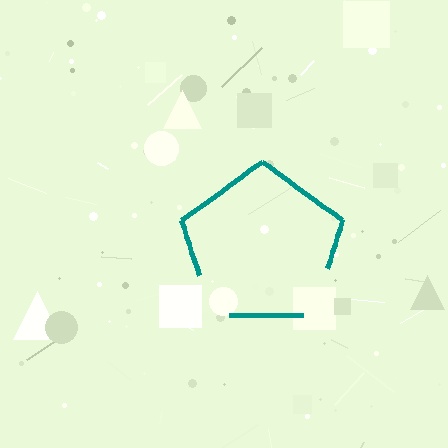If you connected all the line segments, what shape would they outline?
They would outline a pentagon.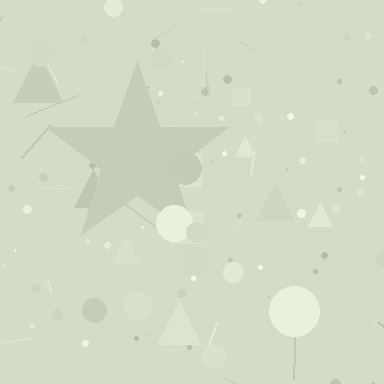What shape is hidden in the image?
A star is hidden in the image.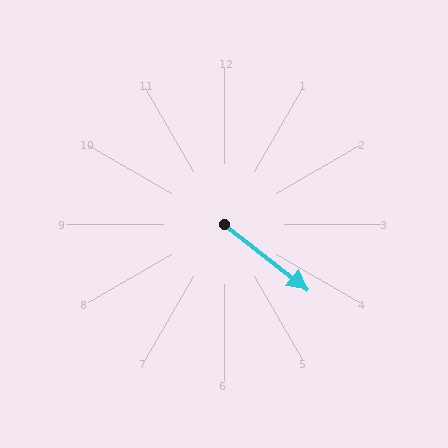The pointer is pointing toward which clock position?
Roughly 4 o'clock.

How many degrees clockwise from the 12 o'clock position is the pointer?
Approximately 128 degrees.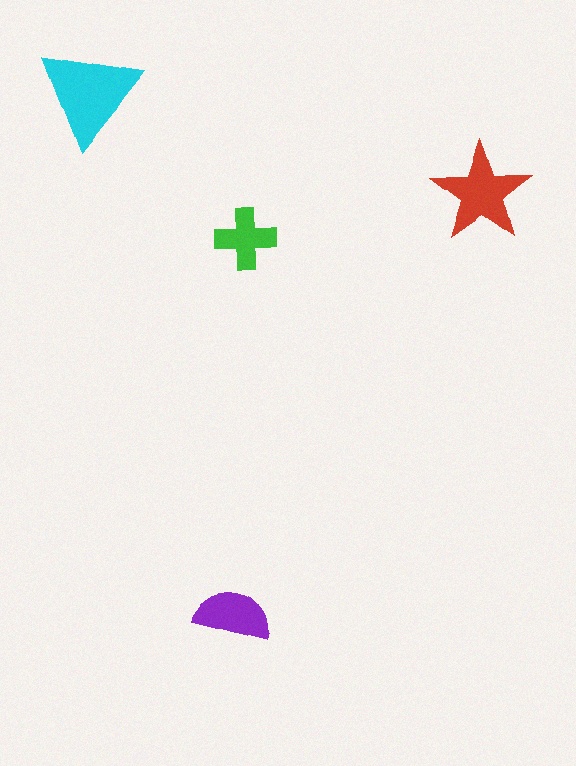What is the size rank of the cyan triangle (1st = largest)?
1st.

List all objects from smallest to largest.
The green cross, the purple semicircle, the red star, the cyan triangle.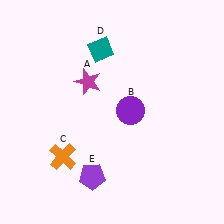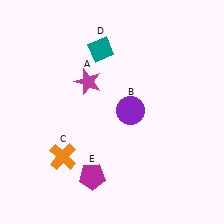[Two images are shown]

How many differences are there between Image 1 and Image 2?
There is 1 difference between the two images.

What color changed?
The pentagon (E) changed from purple in Image 1 to magenta in Image 2.